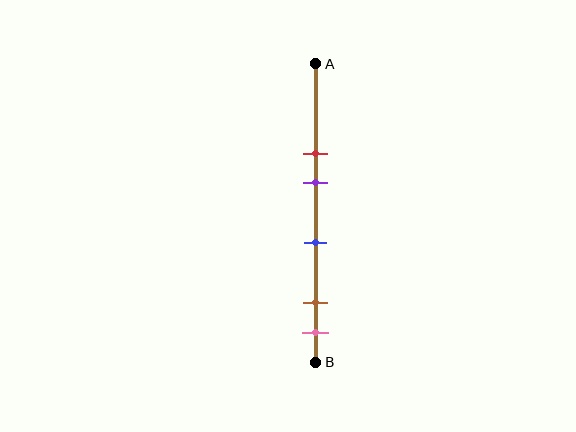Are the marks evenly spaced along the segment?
No, the marks are not evenly spaced.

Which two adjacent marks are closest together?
The brown and pink marks are the closest adjacent pair.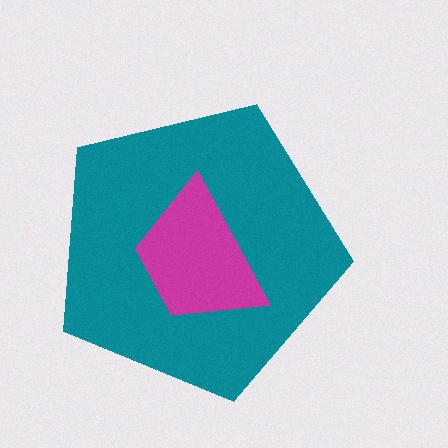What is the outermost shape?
The teal pentagon.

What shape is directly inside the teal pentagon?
The magenta trapezoid.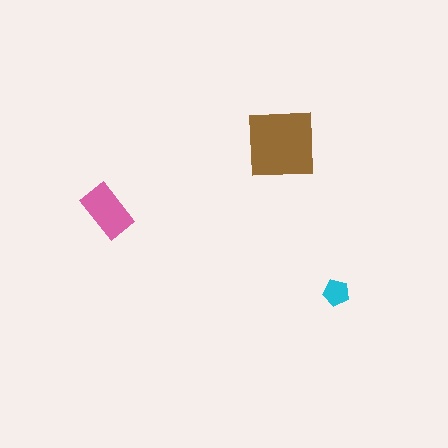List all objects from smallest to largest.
The cyan pentagon, the pink rectangle, the brown square.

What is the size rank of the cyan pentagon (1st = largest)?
3rd.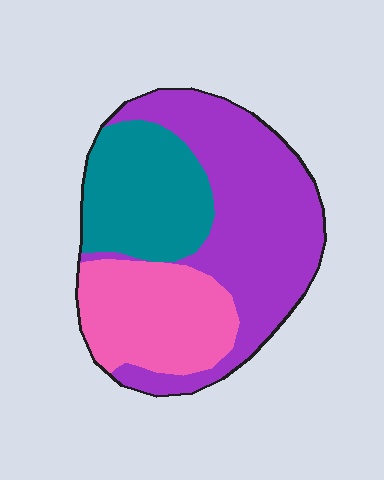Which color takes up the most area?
Purple, at roughly 50%.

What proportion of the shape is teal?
Teal covers roughly 25% of the shape.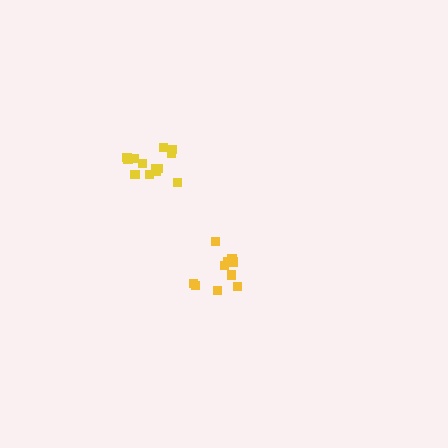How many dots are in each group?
Group 1: 10 dots, Group 2: 13 dots (23 total).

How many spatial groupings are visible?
There are 2 spatial groupings.